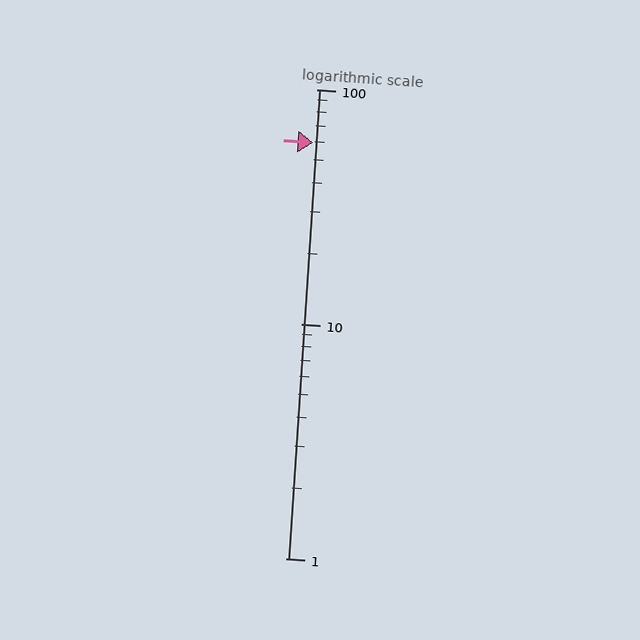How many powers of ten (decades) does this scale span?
The scale spans 2 decades, from 1 to 100.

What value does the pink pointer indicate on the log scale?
The pointer indicates approximately 59.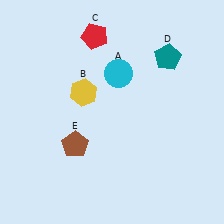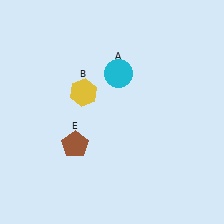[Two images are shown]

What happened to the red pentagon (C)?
The red pentagon (C) was removed in Image 2. It was in the top-left area of Image 1.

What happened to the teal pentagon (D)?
The teal pentagon (D) was removed in Image 2. It was in the top-right area of Image 1.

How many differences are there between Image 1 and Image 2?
There are 2 differences between the two images.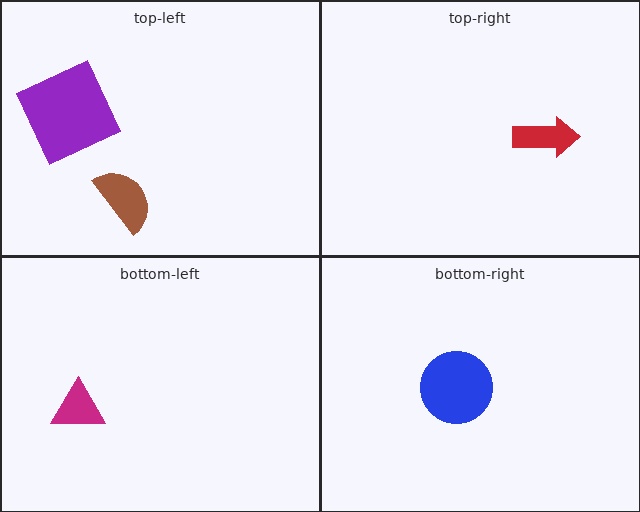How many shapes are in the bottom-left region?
1.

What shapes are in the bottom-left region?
The magenta triangle.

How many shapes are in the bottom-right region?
1.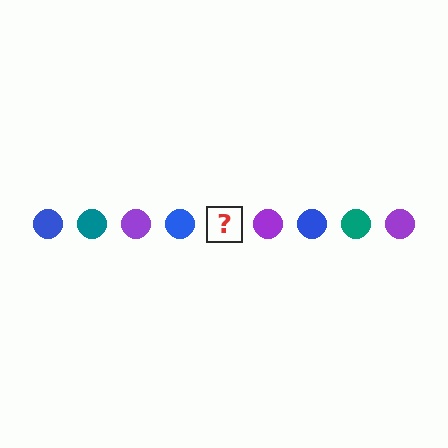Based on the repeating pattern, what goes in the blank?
The blank should be a teal circle.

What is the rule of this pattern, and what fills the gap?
The rule is that the pattern cycles through blue, teal, purple circles. The gap should be filled with a teal circle.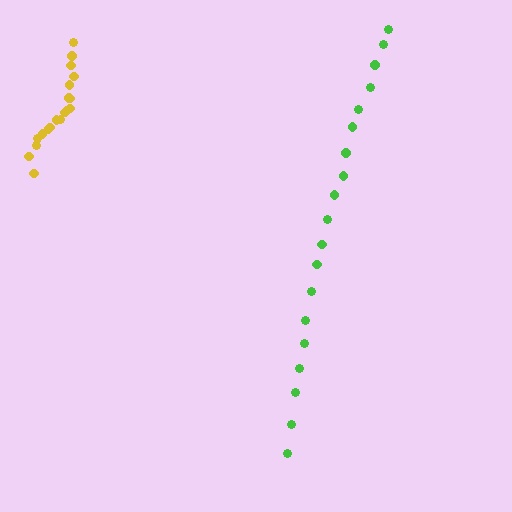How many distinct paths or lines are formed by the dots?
There are 2 distinct paths.